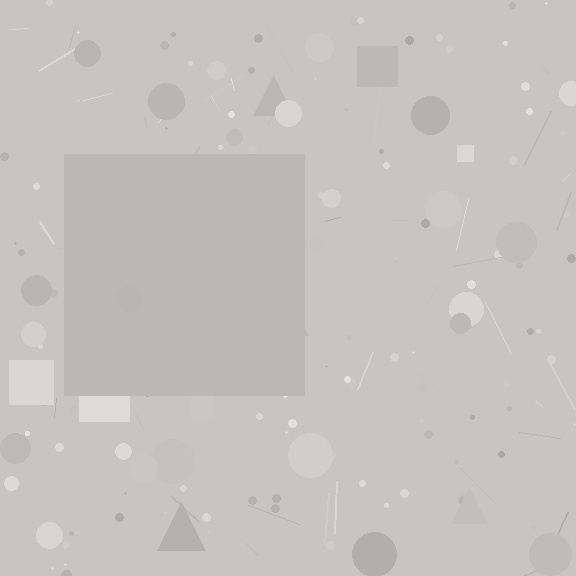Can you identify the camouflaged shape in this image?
The camouflaged shape is a square.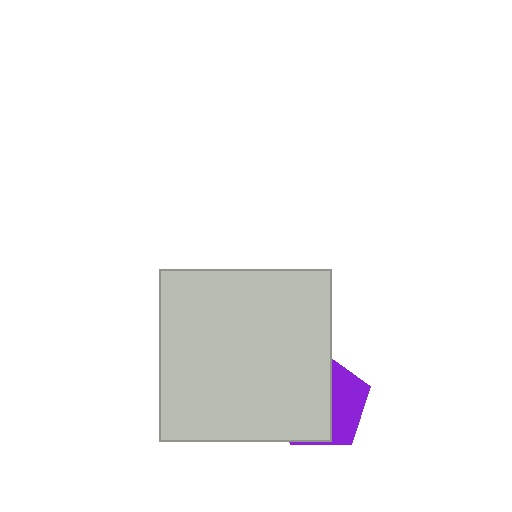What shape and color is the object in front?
The object in front is a light gray square.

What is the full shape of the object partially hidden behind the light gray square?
The partially hidden object is a purple pentagon.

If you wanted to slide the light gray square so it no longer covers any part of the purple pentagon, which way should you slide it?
Slide it left — that is the most direct way to separate the two shapes.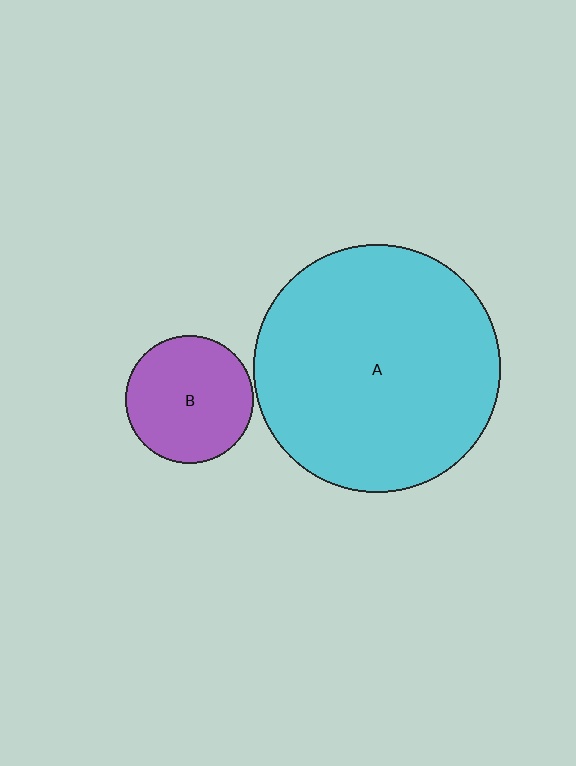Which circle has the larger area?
Circle A (cyan).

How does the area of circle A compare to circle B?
Approximately 3.7 times.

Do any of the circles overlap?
No, none of the circles overlap.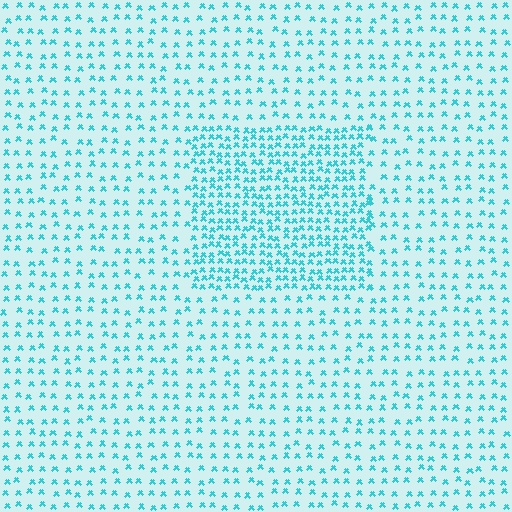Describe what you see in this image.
The image contains small cyan elements arranged at two different densities. A rectangle-shaped region is visible where the elements are more densely packed than the surrounding area.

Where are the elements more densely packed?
The elements are more densely packed inside the rectangle boundary.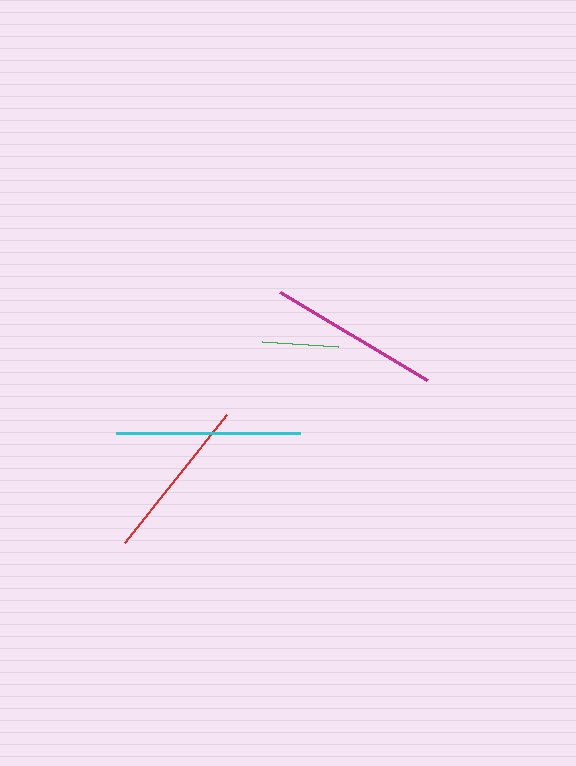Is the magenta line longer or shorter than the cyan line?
The cyan line is longer than the magenta line.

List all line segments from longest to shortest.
From longest to shortest: cyan, magenta, red, green.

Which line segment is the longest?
The cyan line is the longest at approximately 184 pixels.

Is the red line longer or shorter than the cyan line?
The cyan line is longer than the red line.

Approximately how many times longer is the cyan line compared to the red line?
The cyan line is approximately 1.1 times the length of the red line.